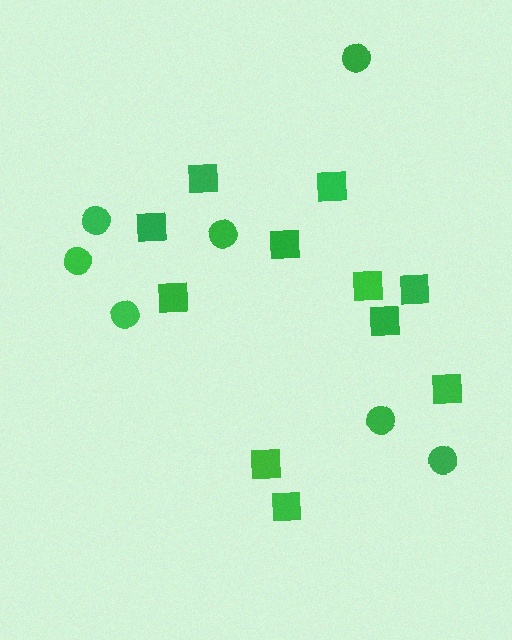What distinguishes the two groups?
There are 2 groups: one group of circles (7) and one group of squares (11).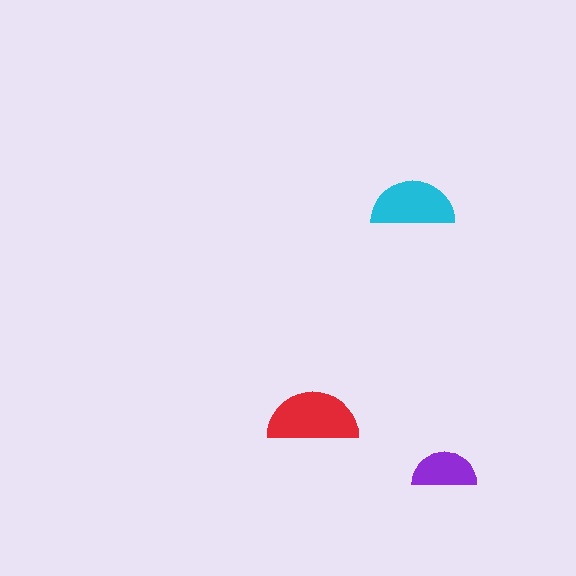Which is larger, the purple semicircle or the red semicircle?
The red one.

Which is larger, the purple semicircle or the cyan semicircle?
The cyan one.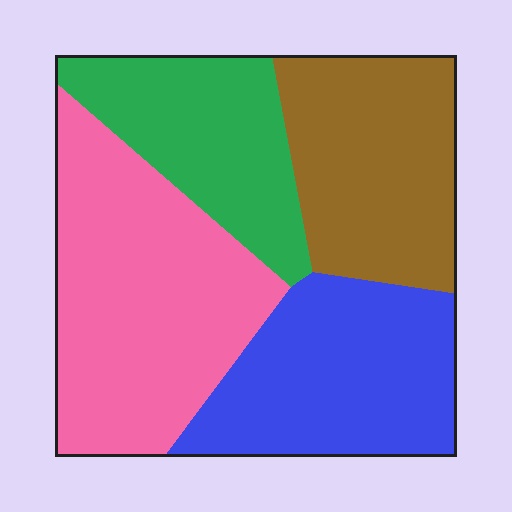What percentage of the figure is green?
Green takes up about one fifth (1/5) of the figure.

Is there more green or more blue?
Blue.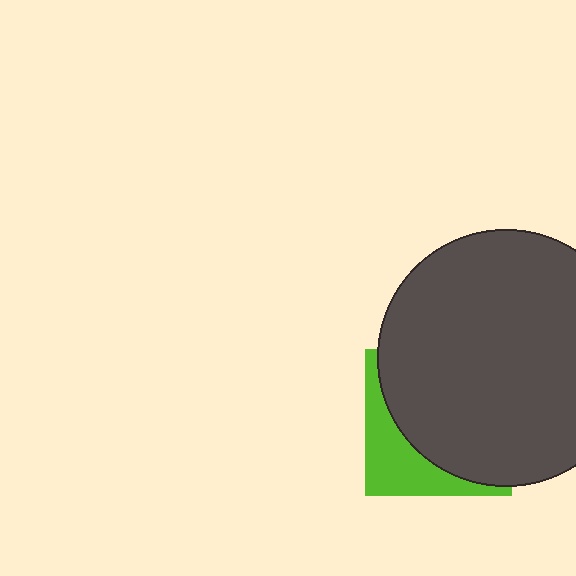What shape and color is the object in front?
The object in front is a dark gray circle.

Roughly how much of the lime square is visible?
A small part of it is visible (roughly 30%).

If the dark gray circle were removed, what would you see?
You would see the complete lime square.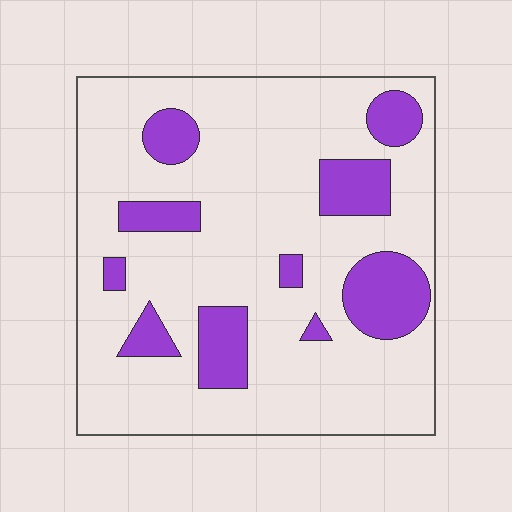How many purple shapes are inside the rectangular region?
10.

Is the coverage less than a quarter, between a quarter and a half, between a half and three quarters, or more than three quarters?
Less than a quarter.